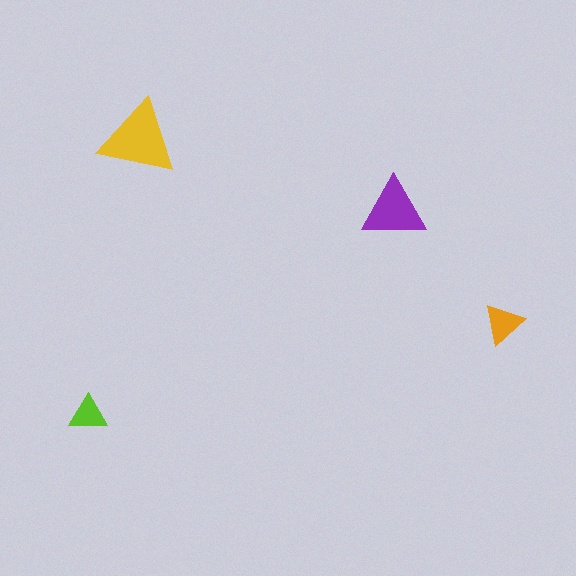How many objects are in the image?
There are 4 objects in the image.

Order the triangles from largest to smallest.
the yellow one, the purple one, the orange one, the lime one.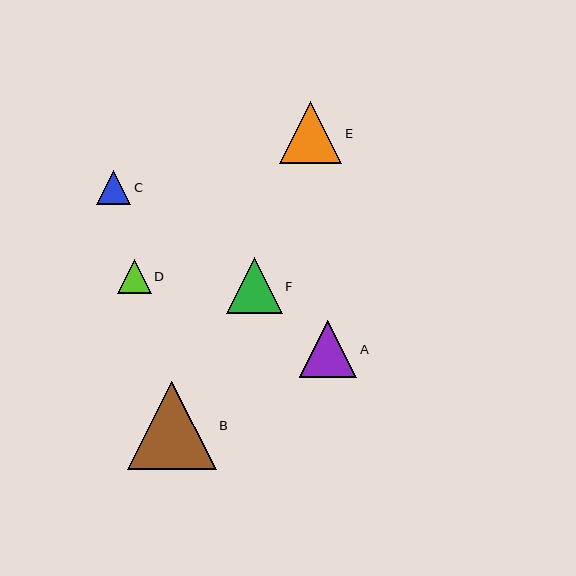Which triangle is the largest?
Triangle B is the largest with a size of approximately 88 pixels.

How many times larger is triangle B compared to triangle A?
Triangle B is approximately 1.5 times the size of triangle A.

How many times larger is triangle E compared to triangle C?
Triangle E is approximately 1.8 times the size of triangle C.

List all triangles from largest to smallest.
From largest to smallest: B, E, A, F, C, D.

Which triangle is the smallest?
Triangle D is the smallest with a size of approximately 34 pixels.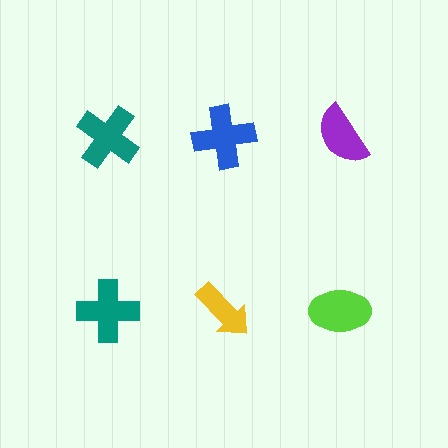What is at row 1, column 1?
A teal cross.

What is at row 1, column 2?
A blue cross.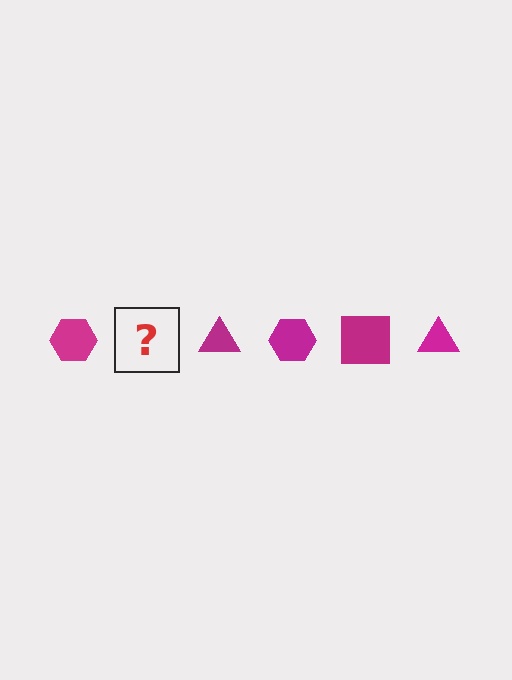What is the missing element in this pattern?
The missing element is a magenta square.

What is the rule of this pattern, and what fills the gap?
The rule is that the pattern cycles through hexagon, square, triangle shapes in magenta. The gap should be filled with a magenta square.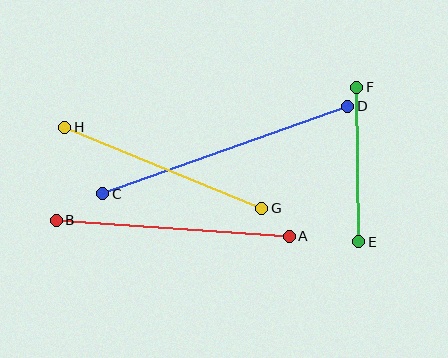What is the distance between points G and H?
The distance is approximately 213 pixels.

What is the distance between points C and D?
The distance is approximately 260 pixels.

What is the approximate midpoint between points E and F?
The midpoint is at approximately (358, 165) pixels.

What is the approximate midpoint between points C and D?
The midpoint is at approximately (225, 150) pixels.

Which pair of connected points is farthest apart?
Points C and D are farthest apart.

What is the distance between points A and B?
The distance is approximately 233 pixels.